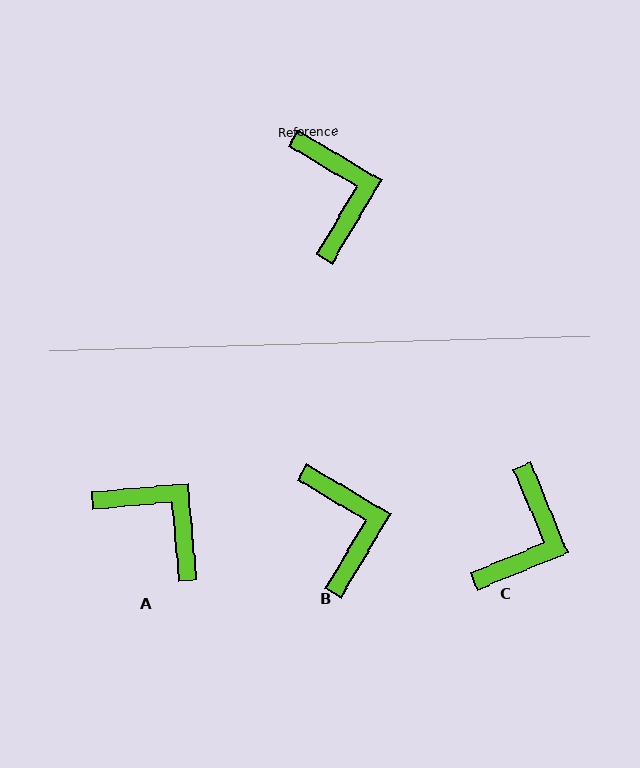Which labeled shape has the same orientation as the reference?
B.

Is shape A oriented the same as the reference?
No, it is off by about 36 degrees.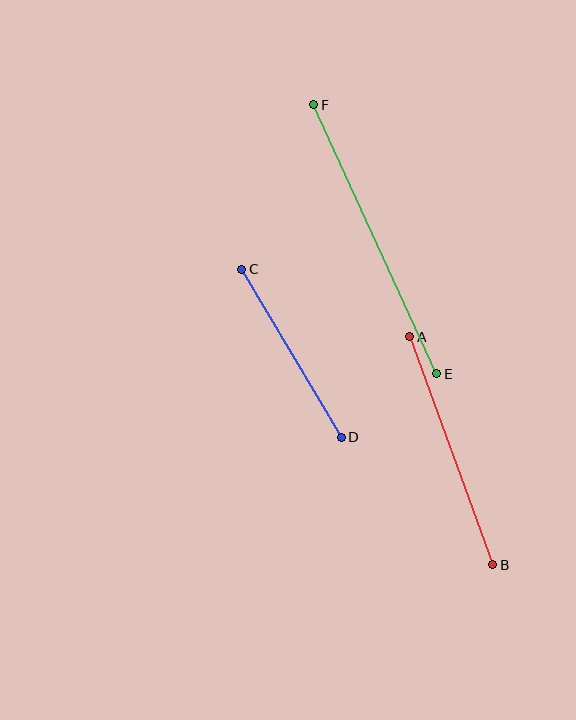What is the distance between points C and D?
The distance is approximately 195 pixels.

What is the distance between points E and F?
The distance is approximately 296 pixels.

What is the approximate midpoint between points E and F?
The midpoint is at approximately (375, 239) pixels.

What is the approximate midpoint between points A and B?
The midpoint is at approximately (451, 451) pixels.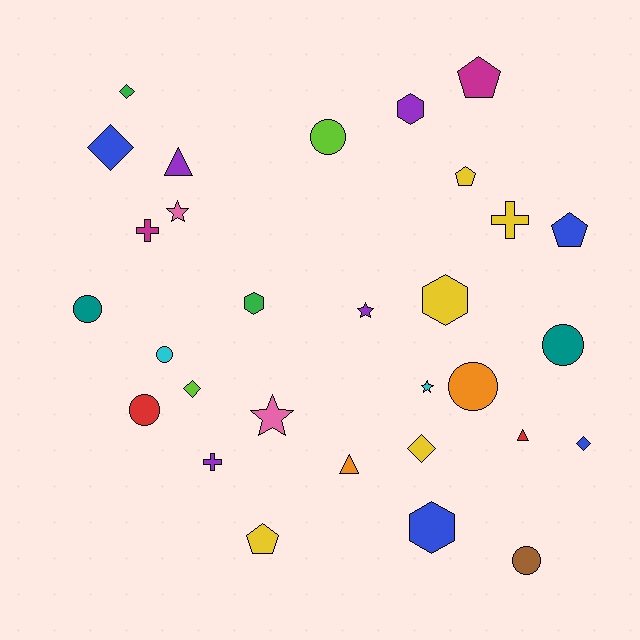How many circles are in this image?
There are 7 circles.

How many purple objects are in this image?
There are 4 purple objects.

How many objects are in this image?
There are 30 objects.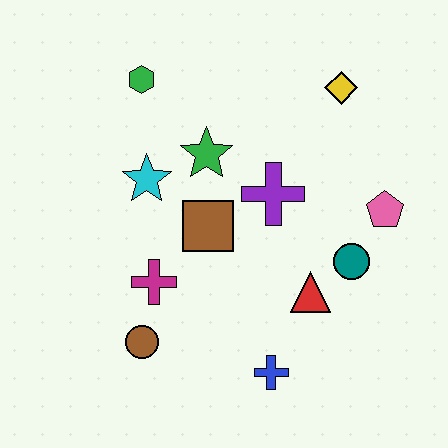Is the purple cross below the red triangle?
No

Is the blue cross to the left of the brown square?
No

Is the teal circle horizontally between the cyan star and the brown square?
No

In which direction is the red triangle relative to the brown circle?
The red triangle is to the right of the brown circle.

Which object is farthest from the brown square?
The yellow diamond is farthest from the brown square.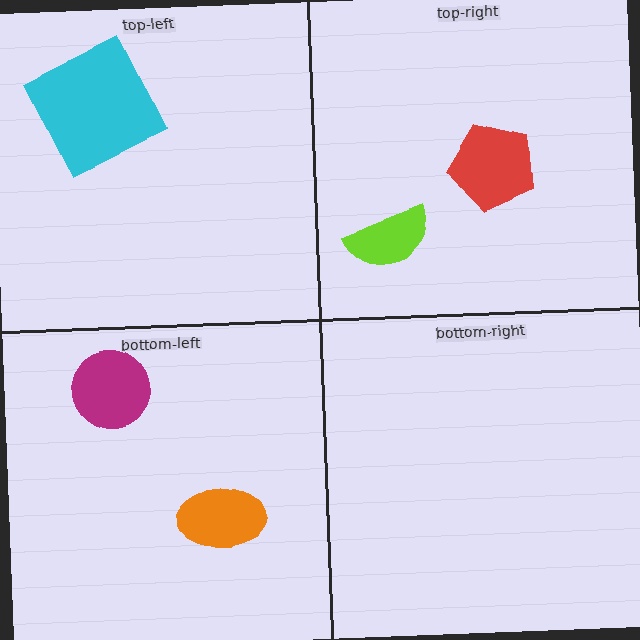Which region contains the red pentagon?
The top-right region.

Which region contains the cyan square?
The top-left region.